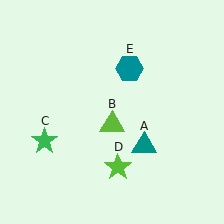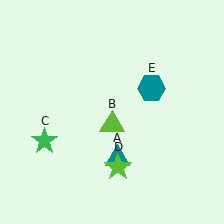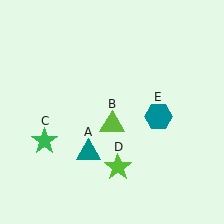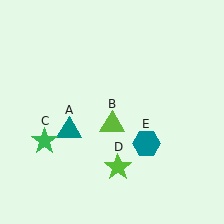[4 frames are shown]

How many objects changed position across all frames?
2 objects changed position: teal triangle (object A), teal hexagon (object E).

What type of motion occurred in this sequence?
The teal triangle (object A), teal hexagon (object E) rotated clockwise around the center of the scene.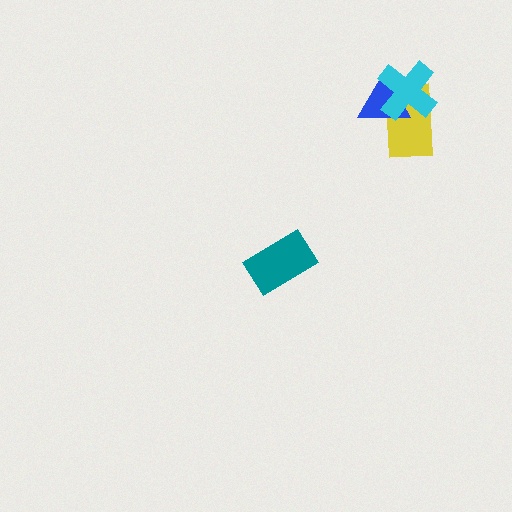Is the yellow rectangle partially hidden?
Yes, it is partially covered by another shape.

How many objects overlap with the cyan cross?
2 objects overlap with the cyan cross.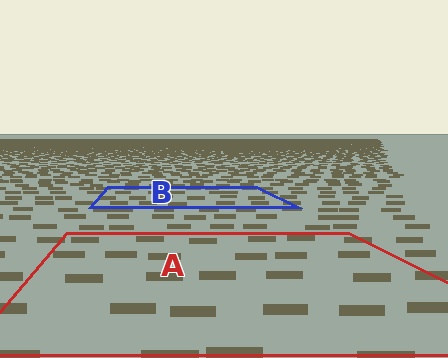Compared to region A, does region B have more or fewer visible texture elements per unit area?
Region B has more texture elements per unit area — they are packed more densely because it is farther away.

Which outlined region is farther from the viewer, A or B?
Region B is farther from the viewer — the texture elements inside it appear smaller and more densely packed.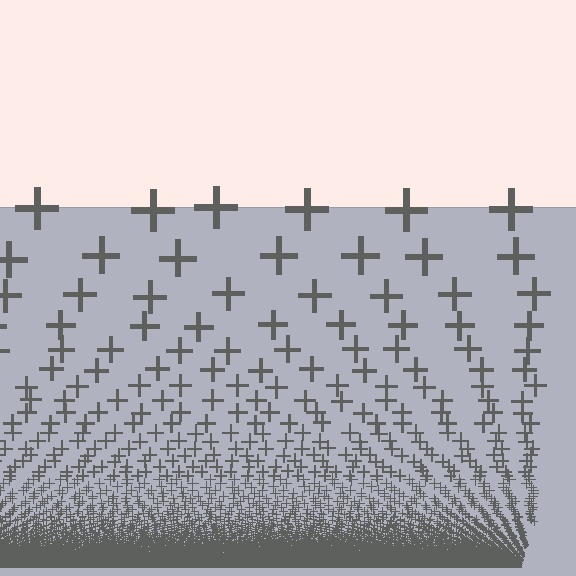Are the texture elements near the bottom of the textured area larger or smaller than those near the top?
Smaller. The gradient is inverted — elements near the bottom are smaller and denser.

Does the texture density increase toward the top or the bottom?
Density increases toward the bottom.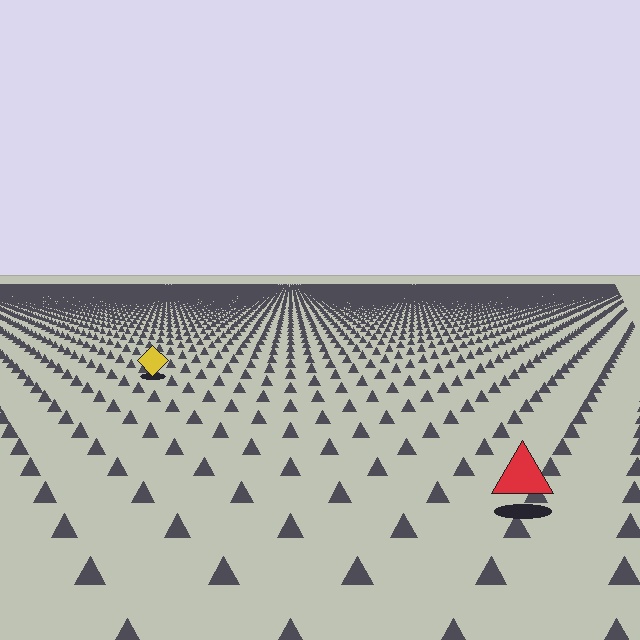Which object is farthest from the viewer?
The yellow diamond is farthest from the viewer. It appears smaller and the ground texture around it is denser.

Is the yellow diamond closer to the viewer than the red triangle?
No. The red triangle is closer — you can tell from the texture gradient: the ground texture is coarser near it.